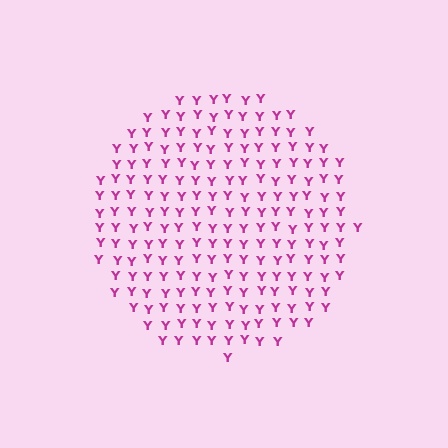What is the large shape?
The large shape is a circle.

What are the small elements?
The small elements are letter Y's.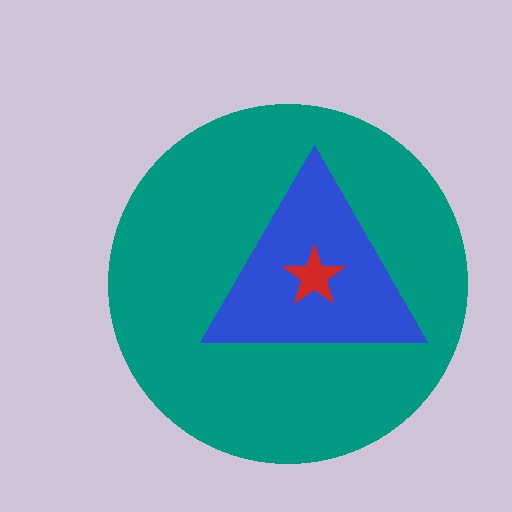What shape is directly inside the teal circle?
The blue triangle.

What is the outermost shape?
The teal circle.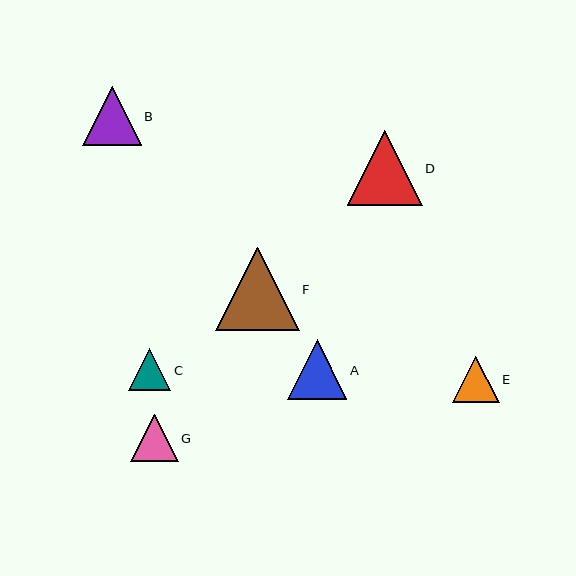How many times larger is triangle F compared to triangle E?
Triangle F is approximately 1.8 times the size of triangle E.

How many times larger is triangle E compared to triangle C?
Triangle E is approximately 1.1 times the size of triangle C.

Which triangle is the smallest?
Triangle C is the smallest with a size of approximately 42 pixels.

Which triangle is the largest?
Triangle F is the largest with a size of approximately 83 pixels.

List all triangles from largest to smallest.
From largest to smallest: F, D, A, B, G, E, C.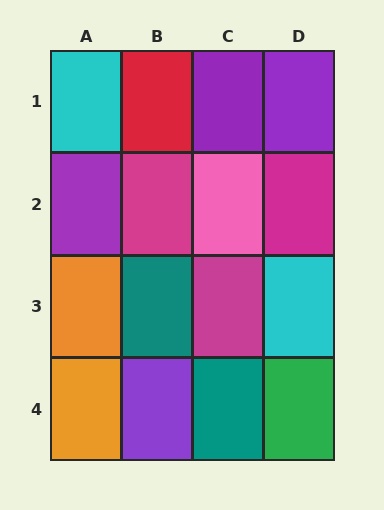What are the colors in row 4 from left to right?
Orange, purple, teal, green.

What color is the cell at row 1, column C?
Purple.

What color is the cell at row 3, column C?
Magenta.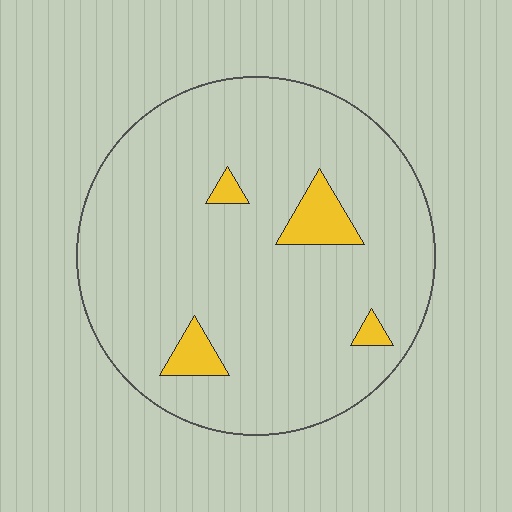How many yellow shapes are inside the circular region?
4.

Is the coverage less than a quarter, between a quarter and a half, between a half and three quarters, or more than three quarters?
Less than a quarter.